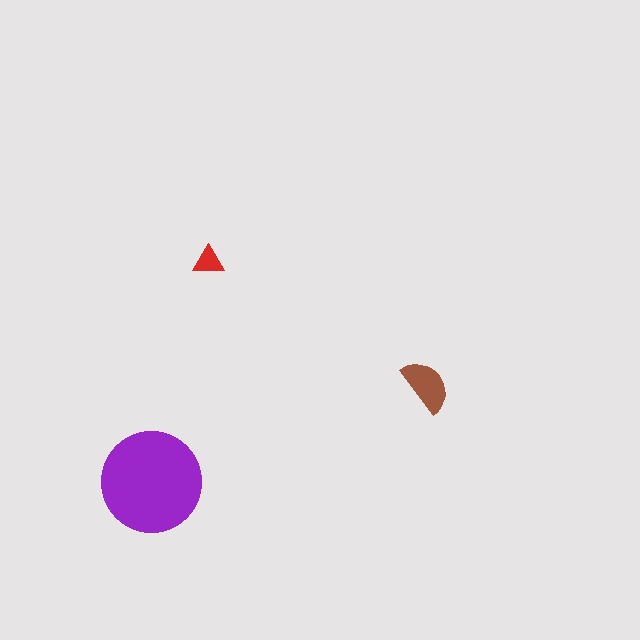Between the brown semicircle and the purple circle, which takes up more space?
The purple circle.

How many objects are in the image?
There are 3 objects in the image.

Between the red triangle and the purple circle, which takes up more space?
The purple circle.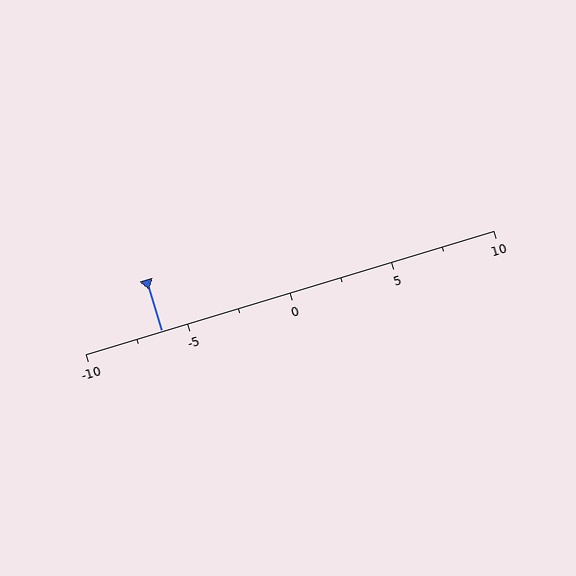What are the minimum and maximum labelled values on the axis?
The axis runs from -10 to 10.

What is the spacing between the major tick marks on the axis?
The major ticks are spaced 5 apart.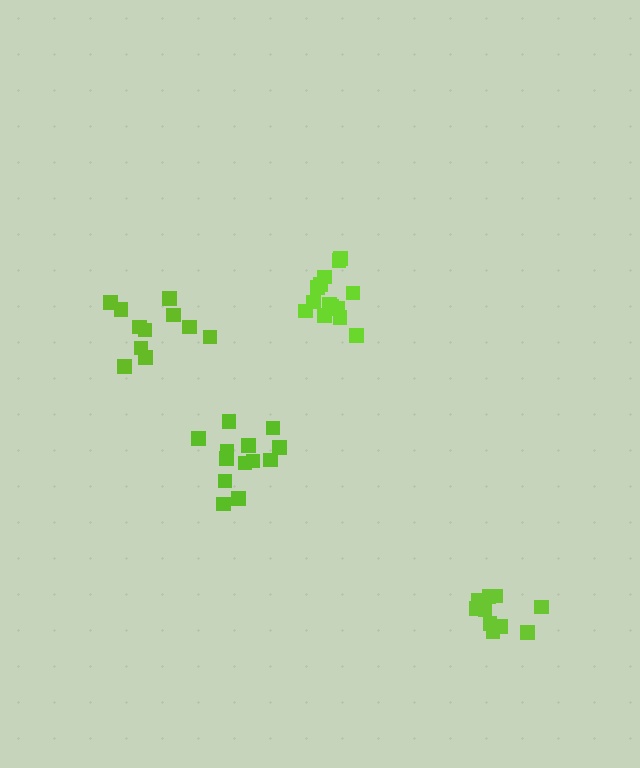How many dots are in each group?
Group 1: 13 dots, Group 2: 10 dots, Group 3: 11 dots, Group 4: 15 dots (49 total).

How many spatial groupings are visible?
There are 4 spatial groupings.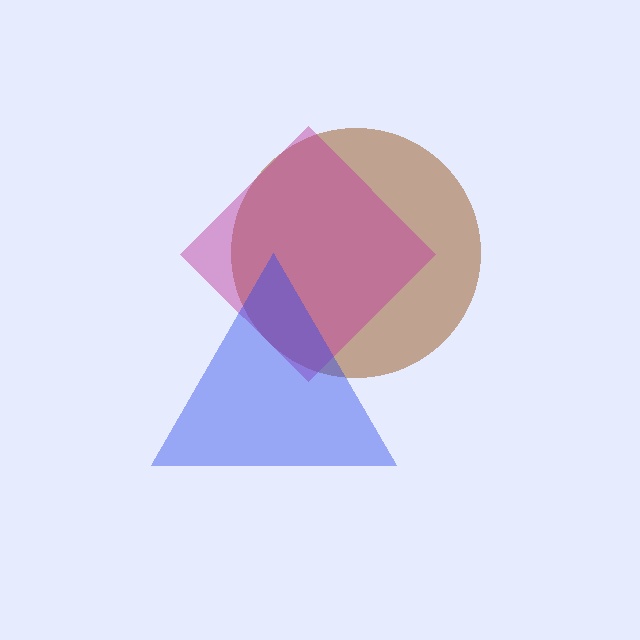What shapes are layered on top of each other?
The layered shapes are: a brown circle, a magenta diamond, a blue triangle.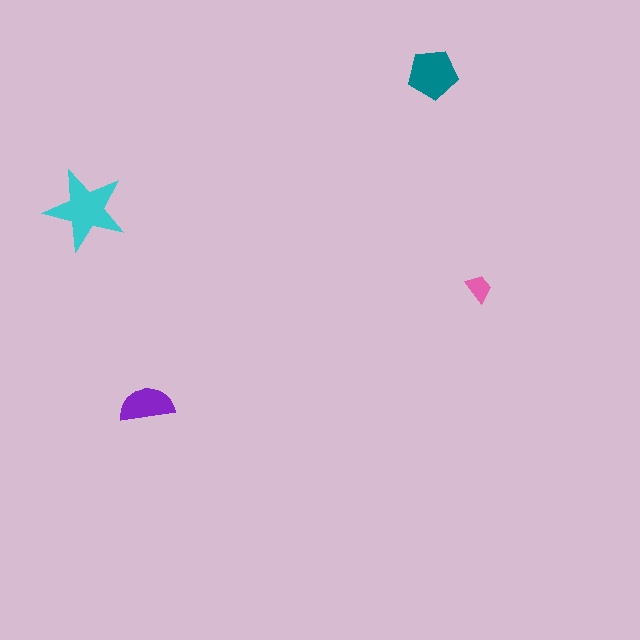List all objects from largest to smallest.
The cyan star, the teal pentagon, the purple semicircle, the pink trapezoid.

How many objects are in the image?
There are 4 objects in the image.